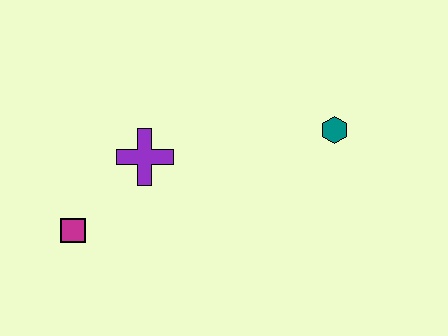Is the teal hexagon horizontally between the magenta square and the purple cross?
No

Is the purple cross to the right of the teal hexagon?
No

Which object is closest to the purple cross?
The magenta square is closest to the purple cross.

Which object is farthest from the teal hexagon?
The magenta square is farthest from the teal hexagon.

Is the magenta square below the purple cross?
Yes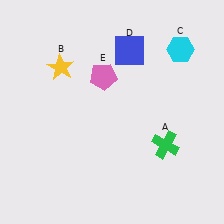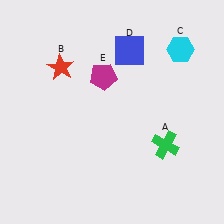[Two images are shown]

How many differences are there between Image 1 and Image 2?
There are 2 differences between the two images.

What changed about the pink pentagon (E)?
In Image 1, E is pink. In Image 2, it changed to magenta.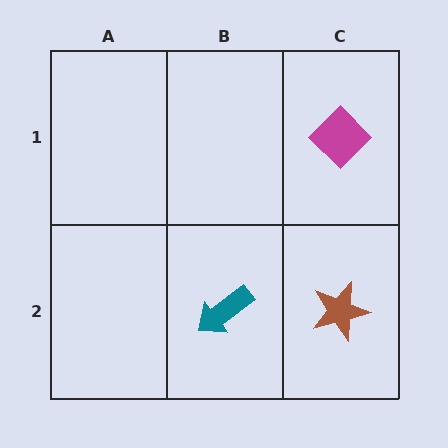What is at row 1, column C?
A magenta diamond.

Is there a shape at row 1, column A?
No, that cell is empty.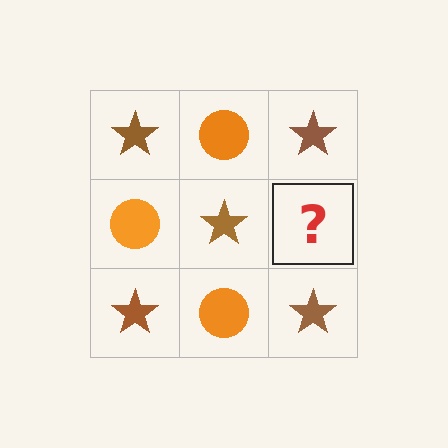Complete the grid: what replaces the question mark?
The question mark should be replaced with an orange circle.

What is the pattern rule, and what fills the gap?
The rule is that it alternates brown star and orange circle in a checkerboard pattern. The gap should be filled with an orange circle.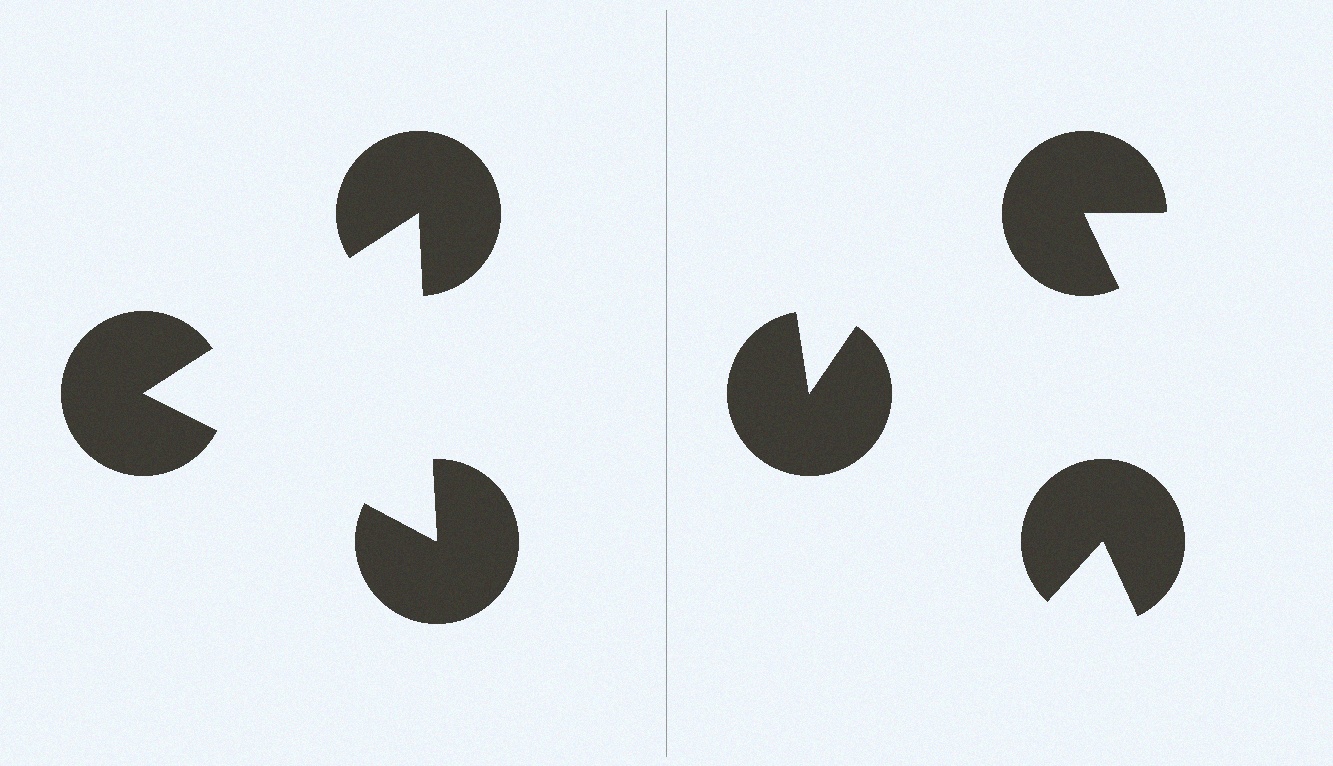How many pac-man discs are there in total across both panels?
6 — 3 on each side.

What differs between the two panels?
The pac-man discs are positioned identically on both sides; only the wedge orientations differ. On the left they align to a triangle; on the right they are misaligned.